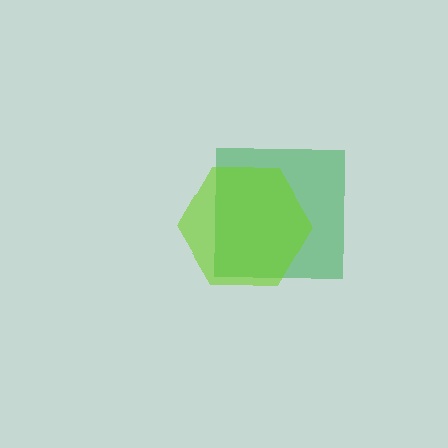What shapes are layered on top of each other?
The layered shapes are: a green square, a lime hexagon.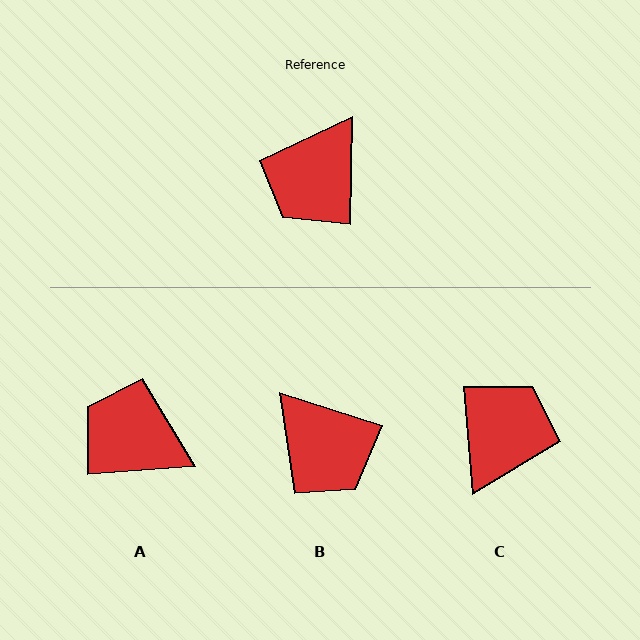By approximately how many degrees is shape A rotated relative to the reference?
Approximately 84 degrees clockwise.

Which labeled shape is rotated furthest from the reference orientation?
C, about 174 degrees away.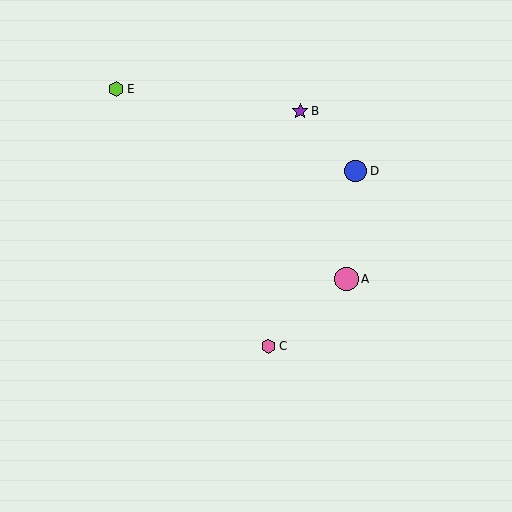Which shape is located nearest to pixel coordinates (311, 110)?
The purple star (labeled B) at (300, 111) is nearest to that location.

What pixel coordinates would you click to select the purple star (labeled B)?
Click at (300, 111) to select the purple star B.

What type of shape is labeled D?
Shape D is a blue circle.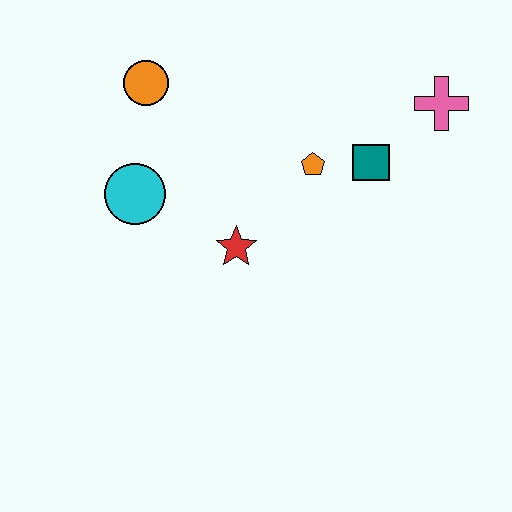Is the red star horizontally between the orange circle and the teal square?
Yes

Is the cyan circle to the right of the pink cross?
No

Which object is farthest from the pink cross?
The cyan circle is farthest from the pink cross.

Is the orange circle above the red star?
Yes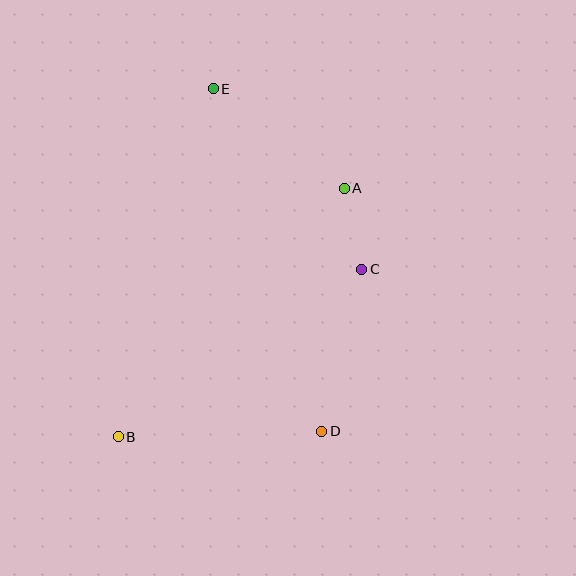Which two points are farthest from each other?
Points B and E are farthest from each other.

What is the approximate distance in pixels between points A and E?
The distance between A and E is approximately 165 pixels.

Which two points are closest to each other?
Points A and C are closest to each other.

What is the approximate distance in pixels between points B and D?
The distance between B and D is approximately 203 pixels.